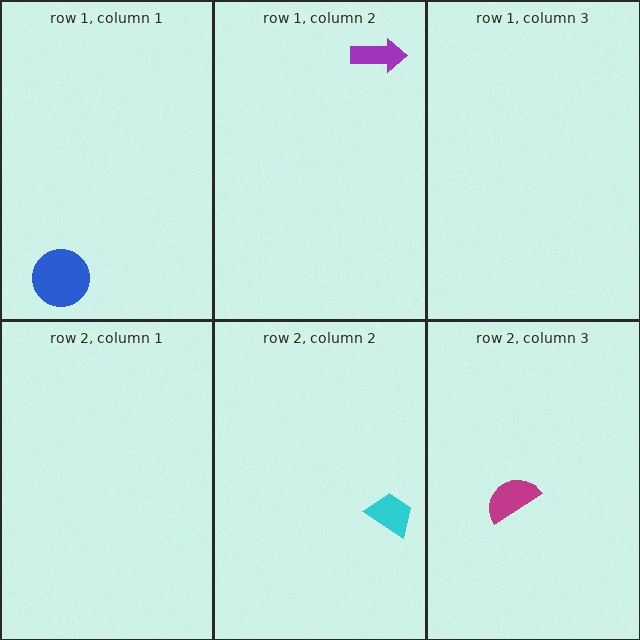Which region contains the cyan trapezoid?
The row 2, column 2 region.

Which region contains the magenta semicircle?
The row 2, column 3 region.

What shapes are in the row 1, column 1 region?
The blue circle.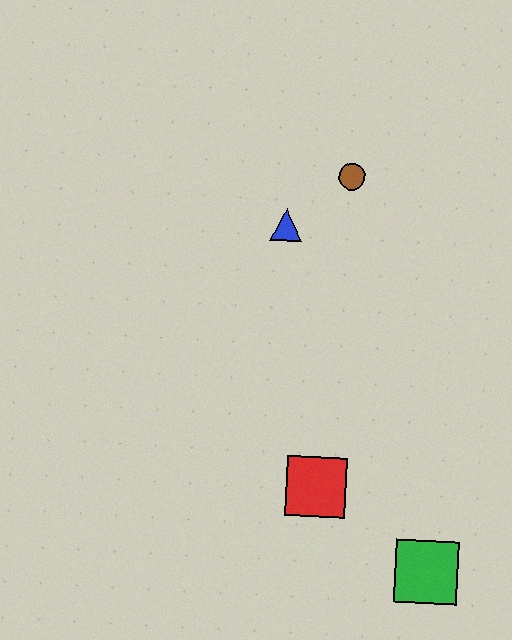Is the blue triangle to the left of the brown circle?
Yes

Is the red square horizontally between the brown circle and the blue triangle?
Yes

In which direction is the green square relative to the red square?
The green square is to the right of the red square.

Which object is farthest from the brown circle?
The green square is farthest from the brown circle.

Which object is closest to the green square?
The red square is closest to the green square.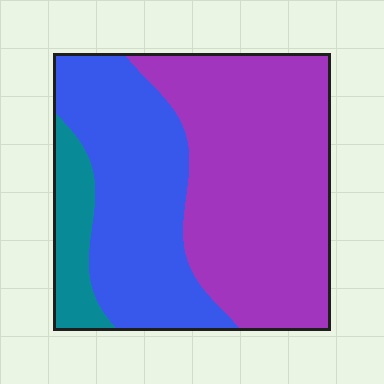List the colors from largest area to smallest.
From largest to smallest: purple, blue, teal.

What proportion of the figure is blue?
Blue covers around 35% of the figure.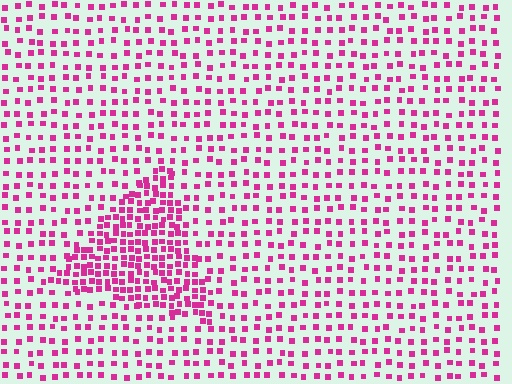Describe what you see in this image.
The image contains small magenta elements arranged at two different densities. A triangle-shaped region is visible where the elements are more densely packed than the surrounding area.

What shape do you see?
I see a triangle.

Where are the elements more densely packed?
The elements are more densely packed inside the triangle boundary.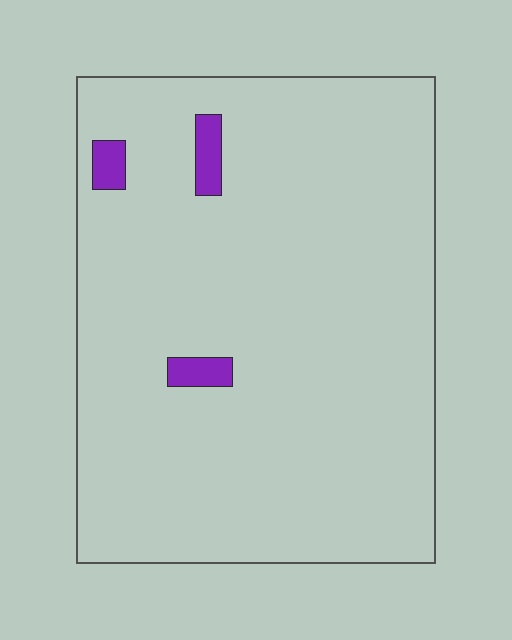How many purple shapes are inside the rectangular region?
3.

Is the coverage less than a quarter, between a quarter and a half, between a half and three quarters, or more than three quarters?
Less than a quarter.